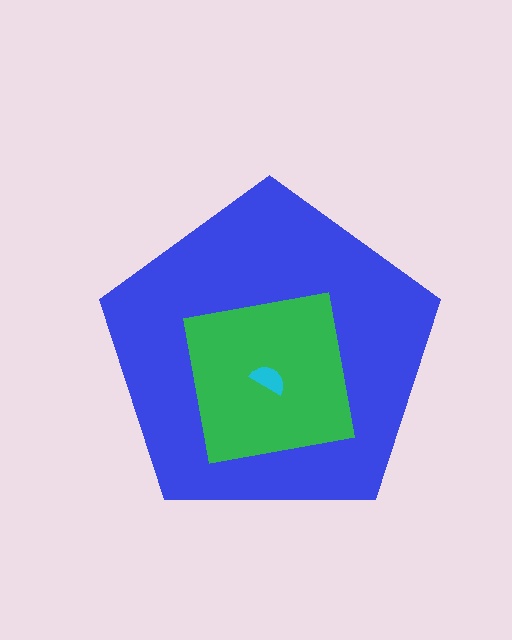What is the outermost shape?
The blue pentagon.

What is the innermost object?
The cyan semicircle.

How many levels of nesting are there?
3.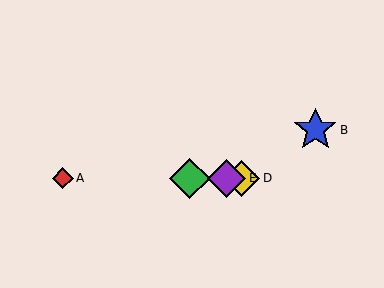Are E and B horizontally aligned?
No, E is at y≈178 and B is at y≈130.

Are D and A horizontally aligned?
Yes, both are at y≈178.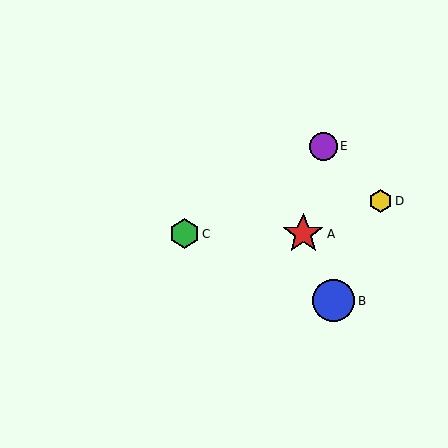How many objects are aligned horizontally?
2 objects (A, C) are aligned horizontally.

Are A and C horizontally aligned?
Yes, both are at y≈233.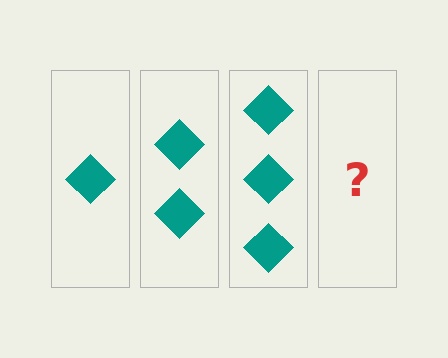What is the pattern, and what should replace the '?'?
The pattern is that each step adds one more diamond. The '?' should be 4 diamonds.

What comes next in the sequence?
The next element should be 4 diamonds.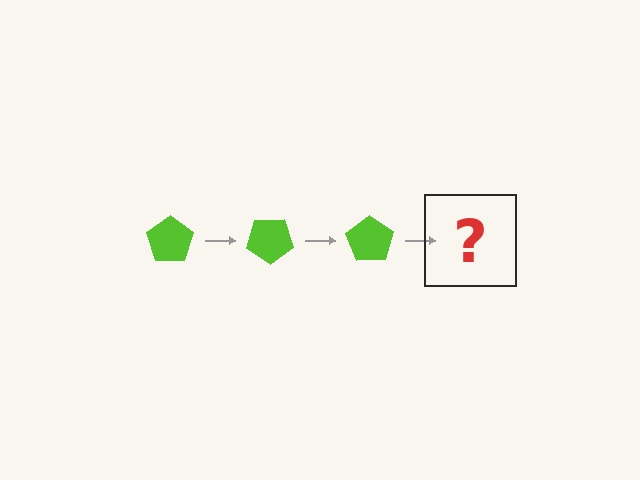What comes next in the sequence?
The next element should be a lime pentagon rotated 105 degrees.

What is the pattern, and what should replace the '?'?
The pattern is that the pentagon rotates 35 degrees each step. The '?' should be a lime pentagon rotated 105 degrees.